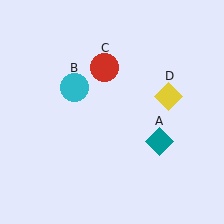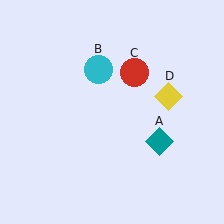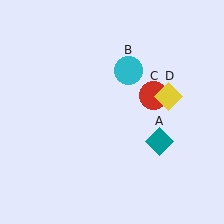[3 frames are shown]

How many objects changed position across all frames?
2 objects changed position: cyan circle (object B), red circle (object C).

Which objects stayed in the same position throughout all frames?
Teal diamond (object A) and yellow diamond (object D) remained stationary.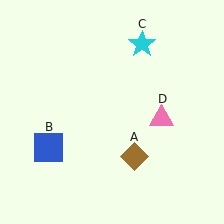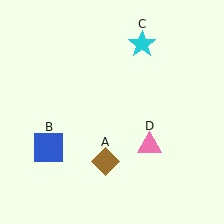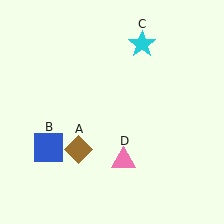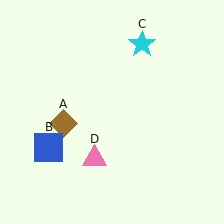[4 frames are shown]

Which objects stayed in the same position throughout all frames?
Blue square (object B) and cyan star (object C) remained stationary.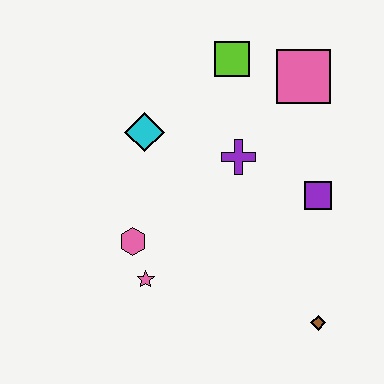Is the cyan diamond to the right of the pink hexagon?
Yes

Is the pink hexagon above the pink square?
No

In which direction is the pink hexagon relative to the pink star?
The pink hexagon is above the pink star.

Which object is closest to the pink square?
The lime square is closest to the pink square.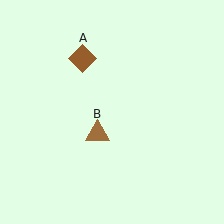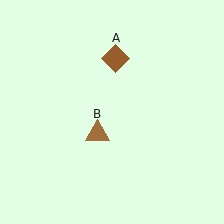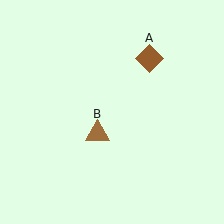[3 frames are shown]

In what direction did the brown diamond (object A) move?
The brown diamond (object A) moved right.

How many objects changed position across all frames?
1 object changed position: brown diamond (object A).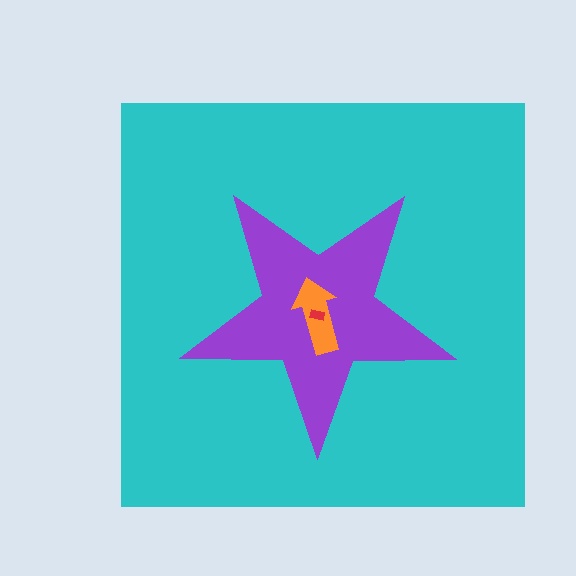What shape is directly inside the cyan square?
The purple star.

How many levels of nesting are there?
4.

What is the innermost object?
The red rectangle.